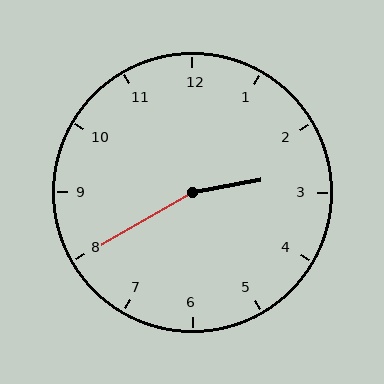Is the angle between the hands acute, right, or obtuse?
It is obtuse.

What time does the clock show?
2:40.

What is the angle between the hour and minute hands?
Approximately 160 degrees.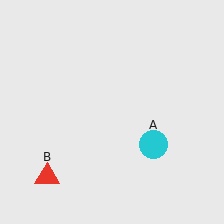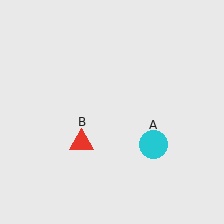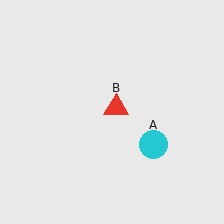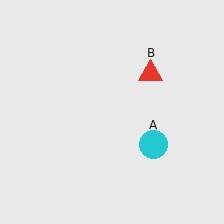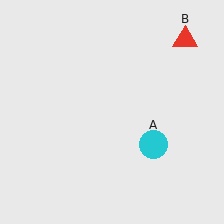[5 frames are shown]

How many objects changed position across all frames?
1 object changed position: red triangle (object B).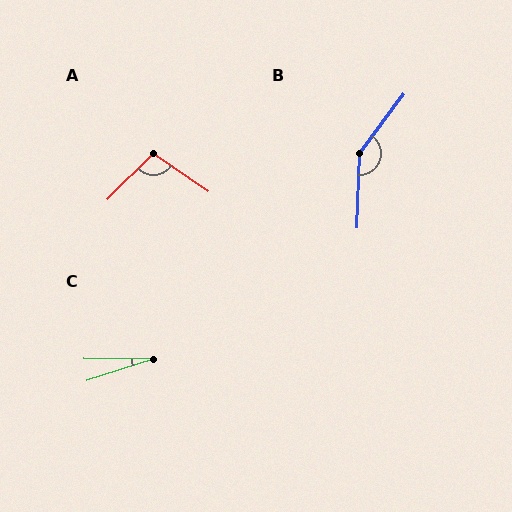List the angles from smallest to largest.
C (18°), A (100°), B (145°).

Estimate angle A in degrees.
Approximately 100 degrees.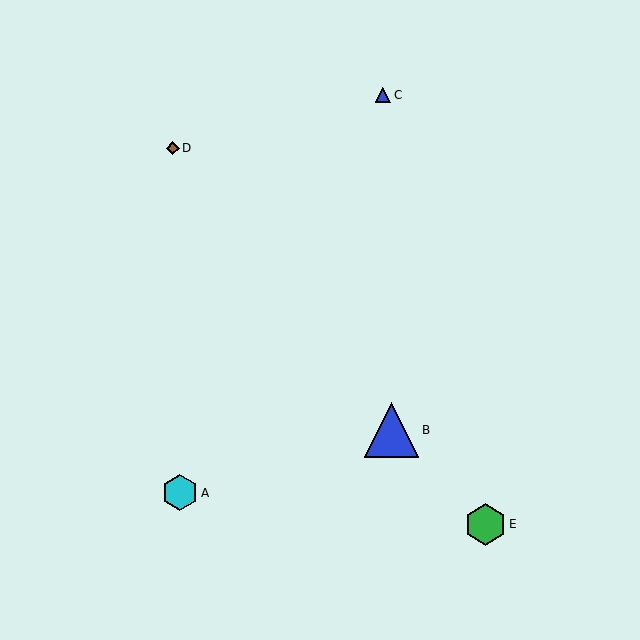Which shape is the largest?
The blue triangle (labeled B) is the largest.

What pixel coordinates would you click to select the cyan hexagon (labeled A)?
Click at (180, 493) to select the cyan hexagon A.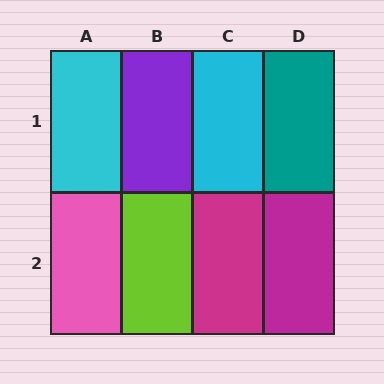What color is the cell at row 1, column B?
Purple.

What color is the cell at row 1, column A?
Cyan.